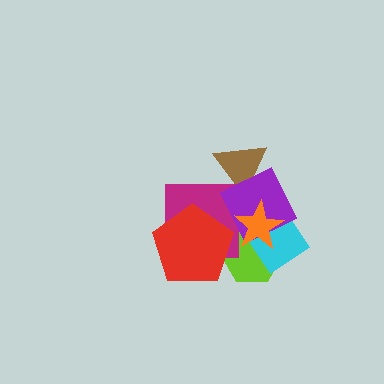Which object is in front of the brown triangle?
The purple diamond is in front of the brown triangle.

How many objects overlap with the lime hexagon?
5 objects overlap with the lime hexagon.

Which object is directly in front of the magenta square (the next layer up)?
The purple diamond is directly in front of the magenta square.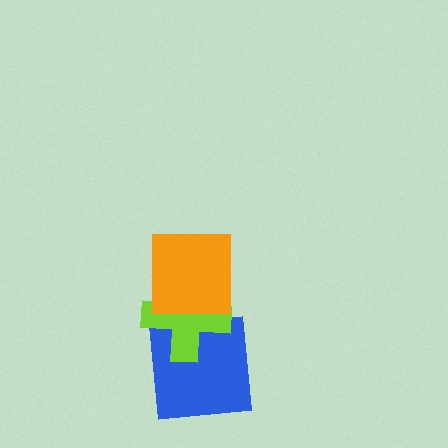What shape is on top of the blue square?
The lime cross is on top of the blue square.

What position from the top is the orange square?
The orange square is 1st from the top.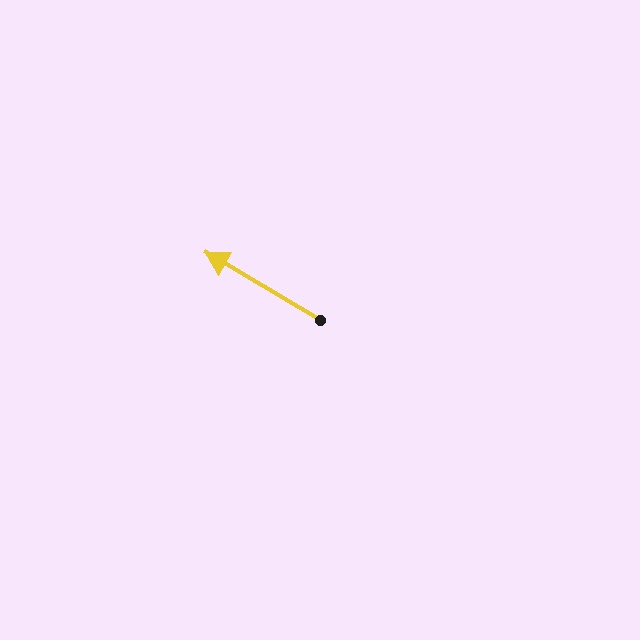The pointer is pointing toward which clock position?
Roughly 10 o'clock.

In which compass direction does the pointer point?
Northwest.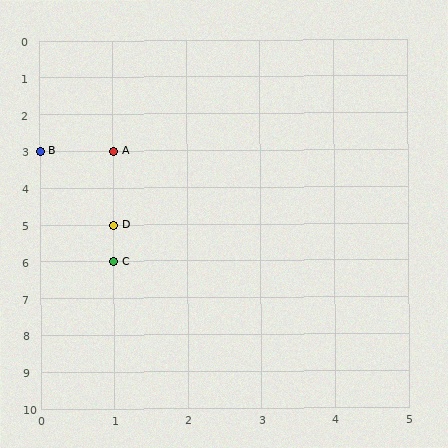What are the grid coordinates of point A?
Point A is at grid coordinates (1, 3).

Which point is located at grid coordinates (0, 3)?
Point B is at (0, 3).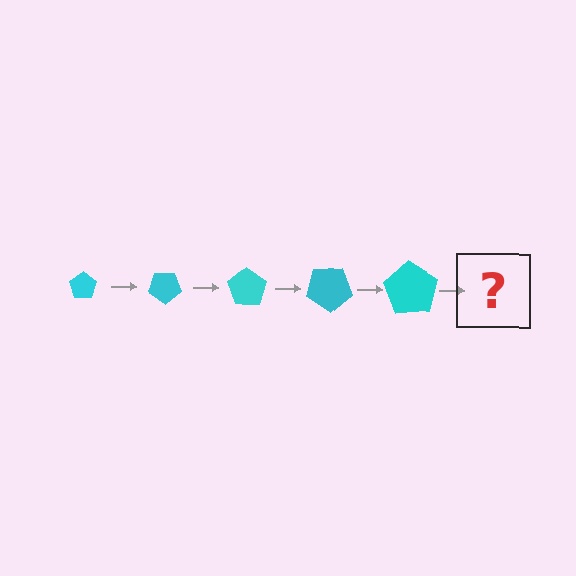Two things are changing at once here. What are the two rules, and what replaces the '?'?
The two rules are that the pentagon grows larger each step and it rotates 35 degrees each step. The '?' should be a pentagon, larger than the previous one and rotated 175 degrees from the start.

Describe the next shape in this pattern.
It should be a pentagon, larger than the previous one and rotated 175 degrees from the start.